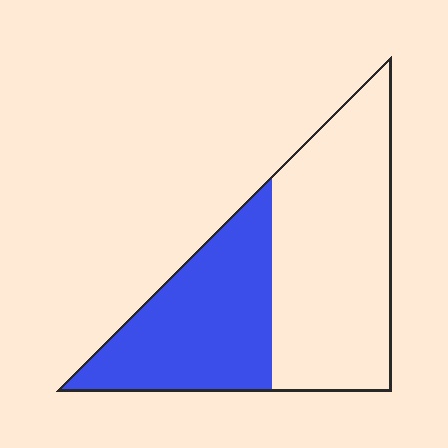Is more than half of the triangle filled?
No.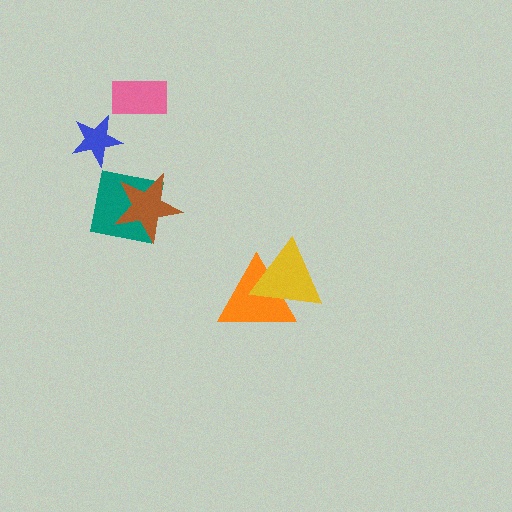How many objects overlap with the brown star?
1 object overlaps with the brown star.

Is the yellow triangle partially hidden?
No, no other shape covers it.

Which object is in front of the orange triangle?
The yellow triangle is in front of the orange triangle.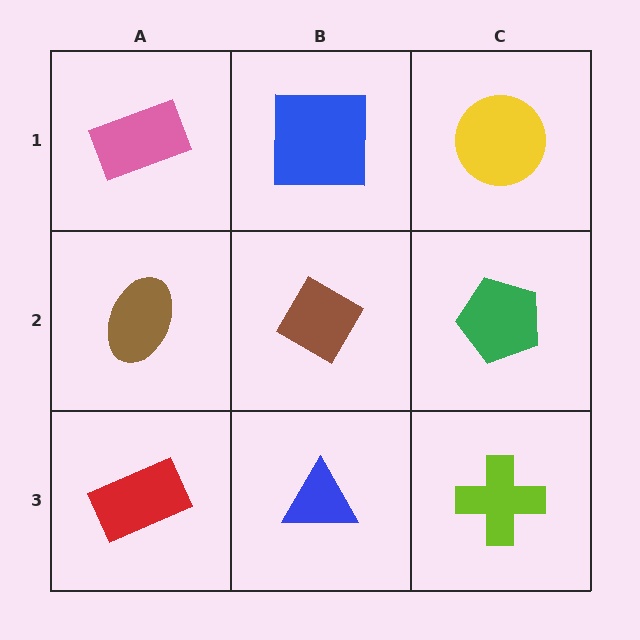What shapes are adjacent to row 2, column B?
A blue square (row 1, column B), a blue triangle (row 3, column B), a brown ellipse (row 2, column A), a green pentagon (row 2, column C).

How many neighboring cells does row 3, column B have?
3.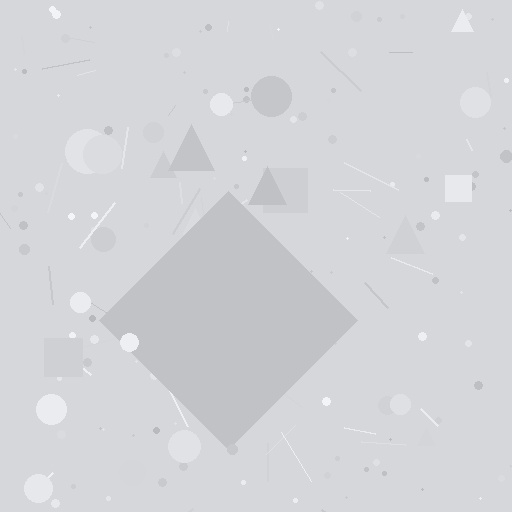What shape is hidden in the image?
A diamond is hidden in the image.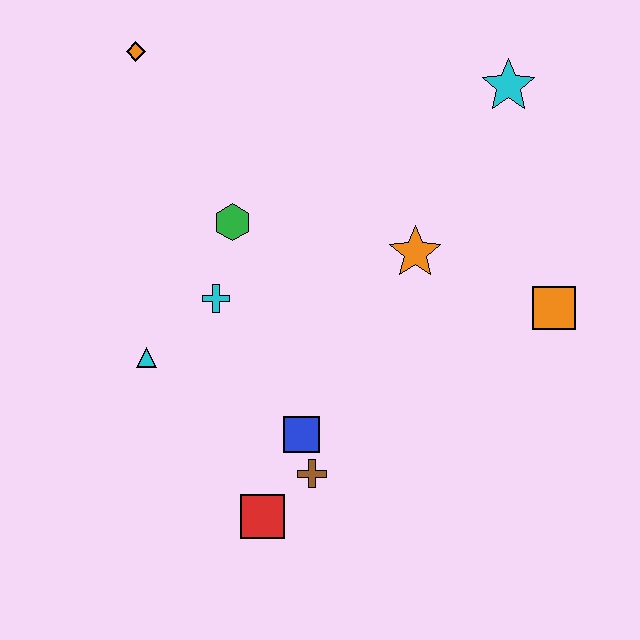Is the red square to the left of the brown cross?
Yes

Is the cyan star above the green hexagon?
Yes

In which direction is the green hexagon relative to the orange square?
The green hexagon is to the left of the orange square.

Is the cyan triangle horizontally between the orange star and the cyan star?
No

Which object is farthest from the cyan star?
The red square is farthest from the cyan star.